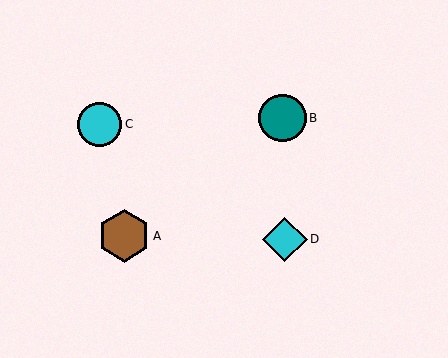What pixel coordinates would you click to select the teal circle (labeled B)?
Click at (282, 118) to select the teal circle B.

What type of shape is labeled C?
Shape C is a cyan circle.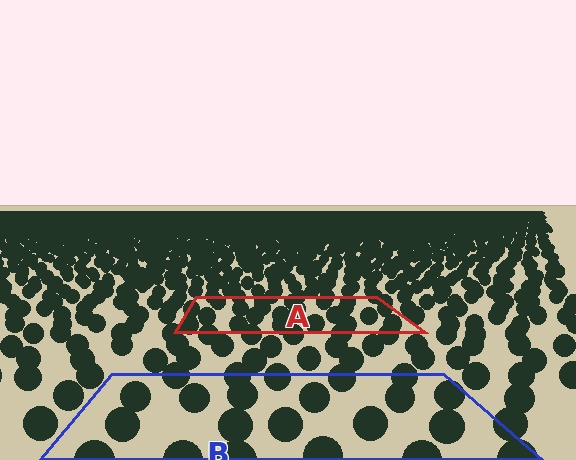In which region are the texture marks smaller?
The texture marks are smaller in region A, because it is farther away.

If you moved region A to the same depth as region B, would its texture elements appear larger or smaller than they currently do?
They would appear larger. At a closer depth, the same texture elements are projected at a bigger on-screen size.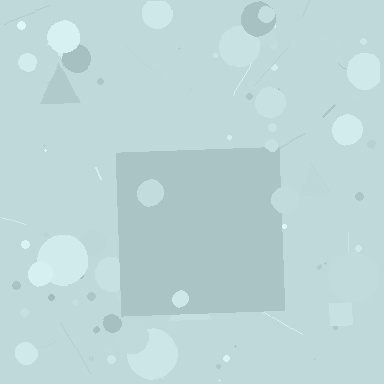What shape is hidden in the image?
A square is hidden in the image.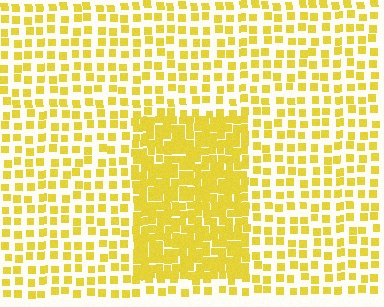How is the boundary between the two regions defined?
The boundary is defined by a change in element density (approximately 2.3x ratio). All elements are the same color, size, and shape.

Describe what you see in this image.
The image contains small yellow elements arranged at two different densities. A rectangle-shaped region is visible where the elements are more densely packed than the surrounding area.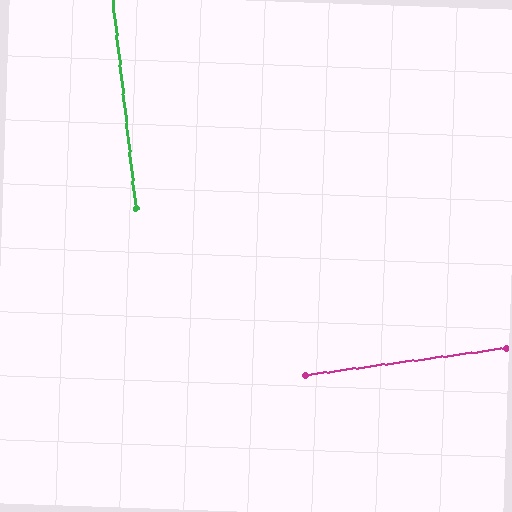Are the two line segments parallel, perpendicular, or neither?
Perpendicular — they meet at approximately 89°.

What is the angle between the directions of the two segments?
Approximately 89 degrees.